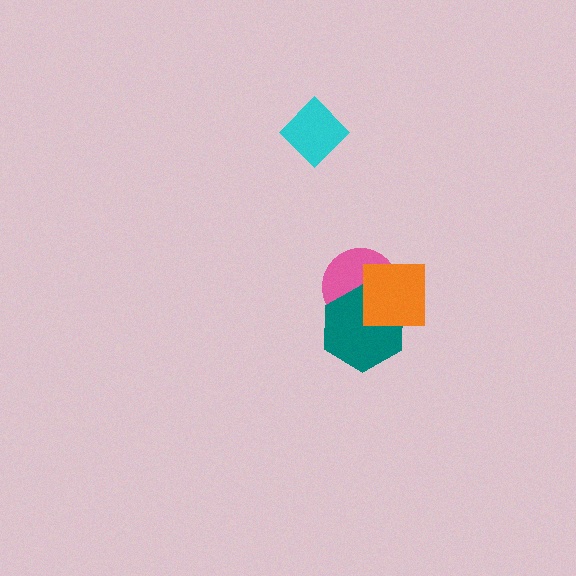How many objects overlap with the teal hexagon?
2 objects overlap with the teal hexagon.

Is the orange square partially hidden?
No, no other shape covers it.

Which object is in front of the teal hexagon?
The orange square is in front of the teal hexagon.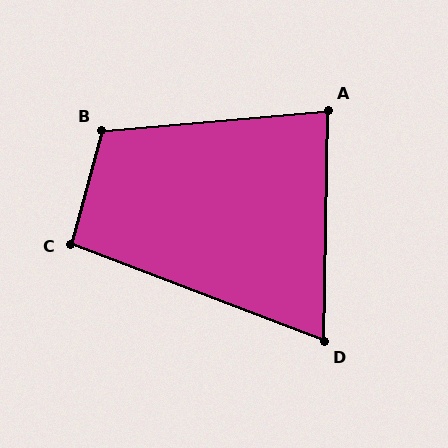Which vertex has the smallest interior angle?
D, at approximately 70 degrees.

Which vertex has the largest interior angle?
B, at approximately 110 degrees.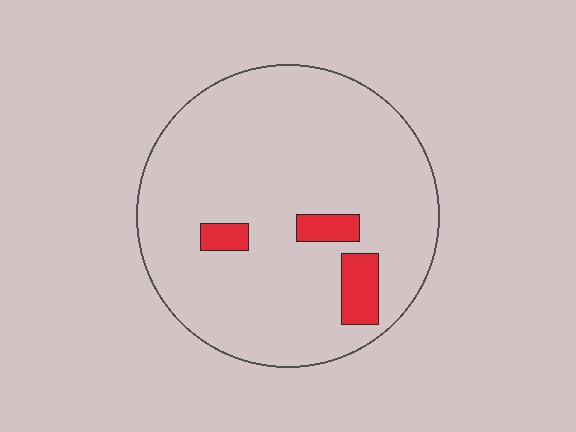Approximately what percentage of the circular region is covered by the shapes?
Approximately 10%.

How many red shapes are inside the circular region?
3.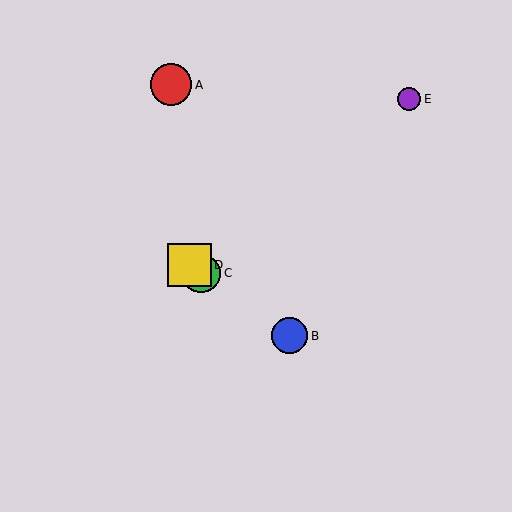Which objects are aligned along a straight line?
Objects B, C, D are aligned along a straight line.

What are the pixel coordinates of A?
Object A is at (171, 85).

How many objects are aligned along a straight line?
3 objects (B, C, D) are aligned along a straight line.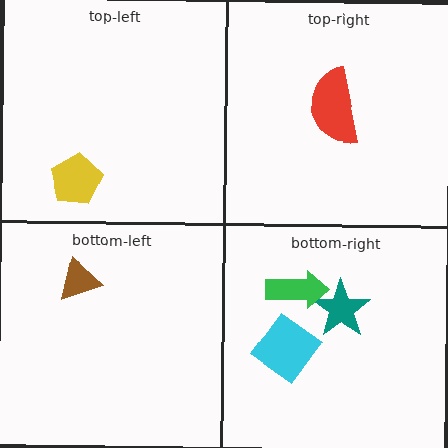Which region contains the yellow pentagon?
The top-left region.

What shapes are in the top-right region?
The red semicircle.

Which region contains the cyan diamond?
The bottom-right region.